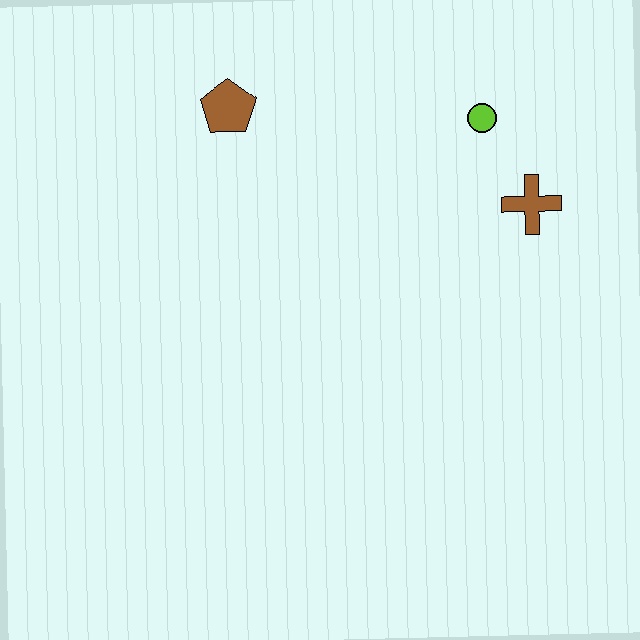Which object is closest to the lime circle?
The brown cross is closest to the lime circle.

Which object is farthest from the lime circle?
The brown pentagon is farthest from the lime circle.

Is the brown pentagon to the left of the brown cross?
Yes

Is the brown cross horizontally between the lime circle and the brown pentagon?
No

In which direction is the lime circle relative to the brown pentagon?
The lime circle is to the right of the brown pentagon.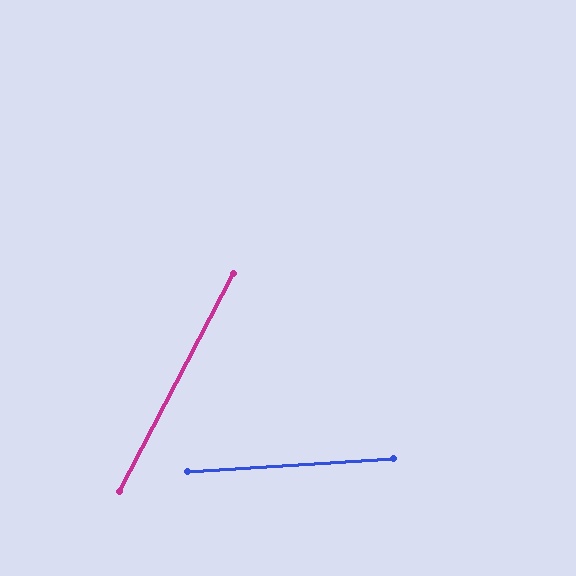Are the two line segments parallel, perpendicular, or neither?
Neither parallel nor perpendicular — they differ by about 59°.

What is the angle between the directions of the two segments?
Approximately 59 degrees.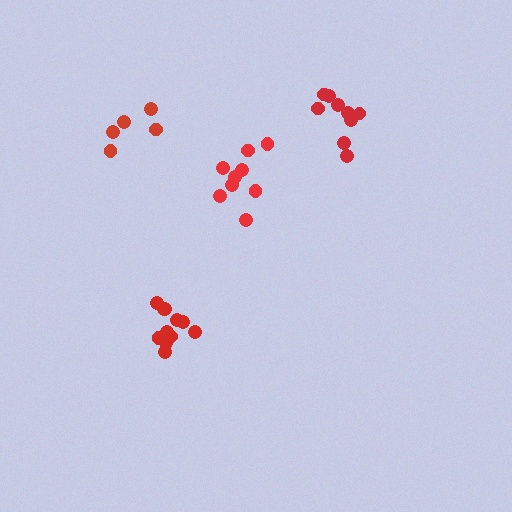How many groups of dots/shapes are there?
There are 4 groups.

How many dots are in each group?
Group 1: 9 dots, Group 2: 11 dots, Group 3: 5 dots, Group 4: 9 dots (34 total).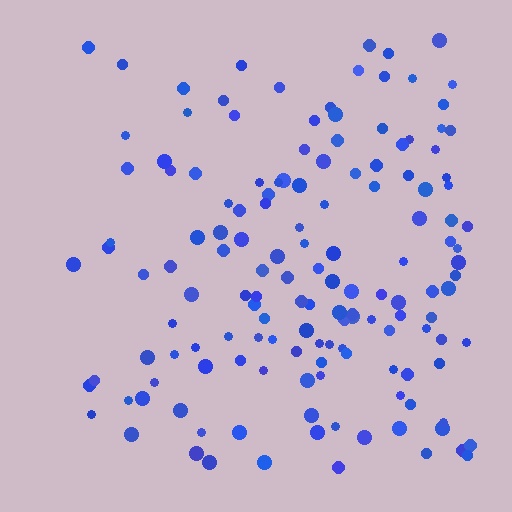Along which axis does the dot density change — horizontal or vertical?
Horizontal.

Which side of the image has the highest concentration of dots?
The right.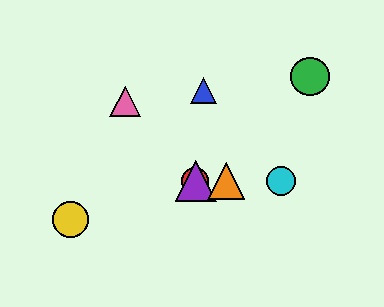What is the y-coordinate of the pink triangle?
The pink triangle is at y≈102.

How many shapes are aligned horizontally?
4 shapes (the red circle, the purple triangle, the orange triangle, the cyan circle) are aligned horizontally.